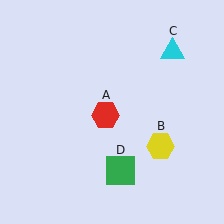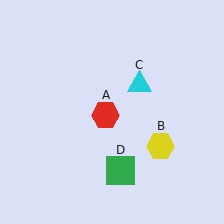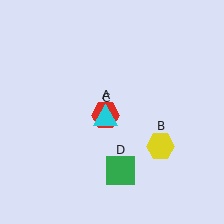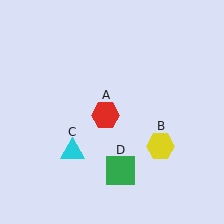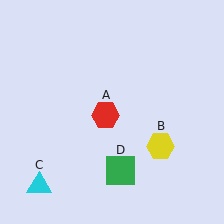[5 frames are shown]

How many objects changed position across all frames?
1 object changed position: cyan triangle (object C).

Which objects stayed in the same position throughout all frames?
Red hexagon (object A) and yellow hexagon (object B) and green square (object D) remained stationary.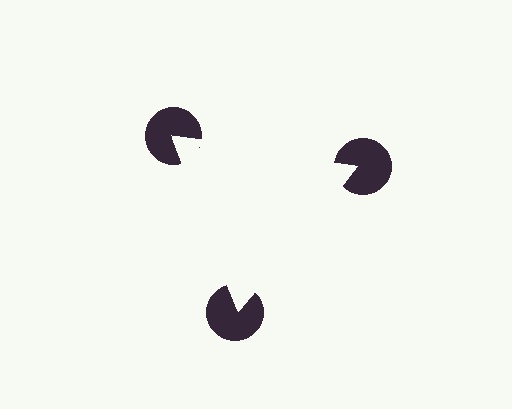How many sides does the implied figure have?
3 sides.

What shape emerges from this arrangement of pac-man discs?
An illusory triangle — its edges are inferred from the aligned wedge cuts in the pac-man discs, not physically drawn.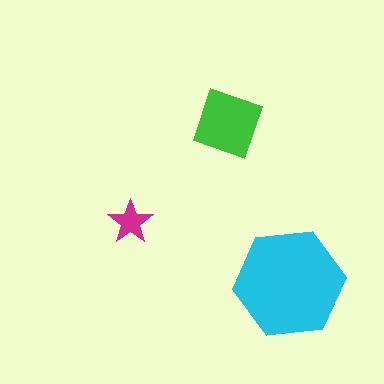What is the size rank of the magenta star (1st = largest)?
3rd.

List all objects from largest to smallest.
The cyan hexagon, the green diamond, the magenta star.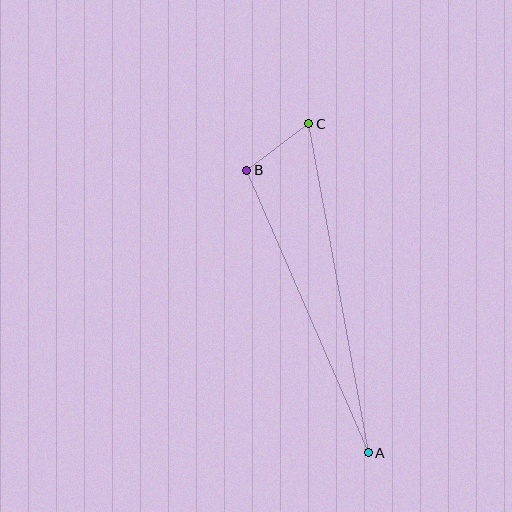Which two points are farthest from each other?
Points A and C are farthest from each other.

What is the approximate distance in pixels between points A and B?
The distance between A and B is approximately 307 pixels.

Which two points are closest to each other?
Points B and C are closest to each other.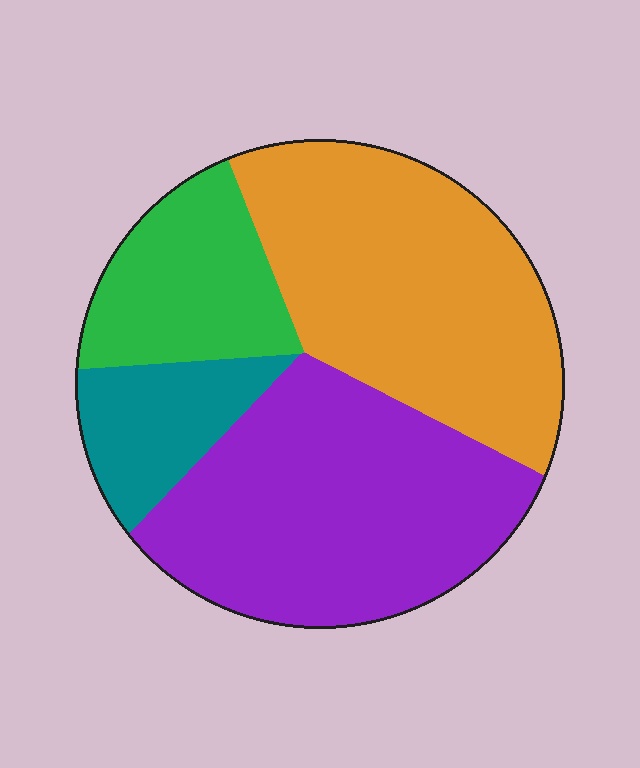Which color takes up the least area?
Teal, at roughly 10%.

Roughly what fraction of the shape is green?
Green takes up about one sixth (1/6) of the shape.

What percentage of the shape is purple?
Purple covers roughly 35% of the shape.